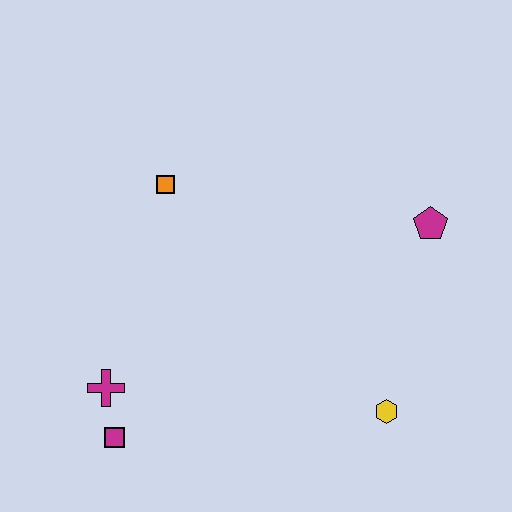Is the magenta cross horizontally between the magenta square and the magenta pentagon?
No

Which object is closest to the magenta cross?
The magenta square is closest to the magenta cross.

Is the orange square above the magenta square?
Yes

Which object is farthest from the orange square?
The yellow hexagon is farthest from the orange square.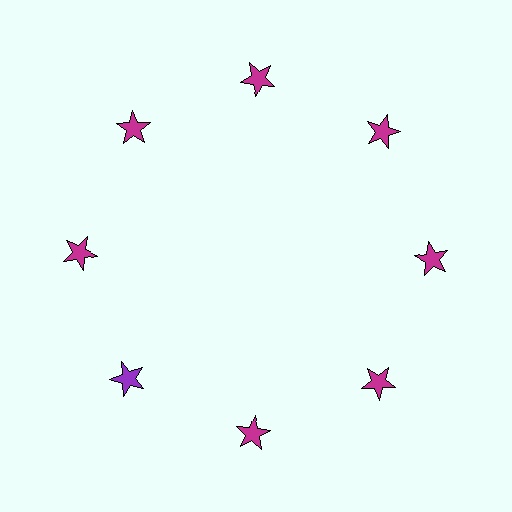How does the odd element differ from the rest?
It has a different color: purple instead of magenta.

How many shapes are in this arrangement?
There are 8 shapes arranged in a ring pattern.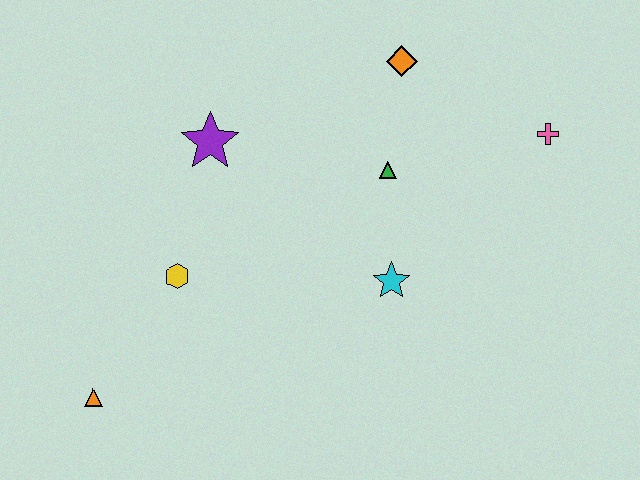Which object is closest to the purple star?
The yellow hexagon is closest to the purple star.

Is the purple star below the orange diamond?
Yes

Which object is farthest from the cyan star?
The orange triangle is farthest from the cyan star.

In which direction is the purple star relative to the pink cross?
The purple star is to the left of the pink cross.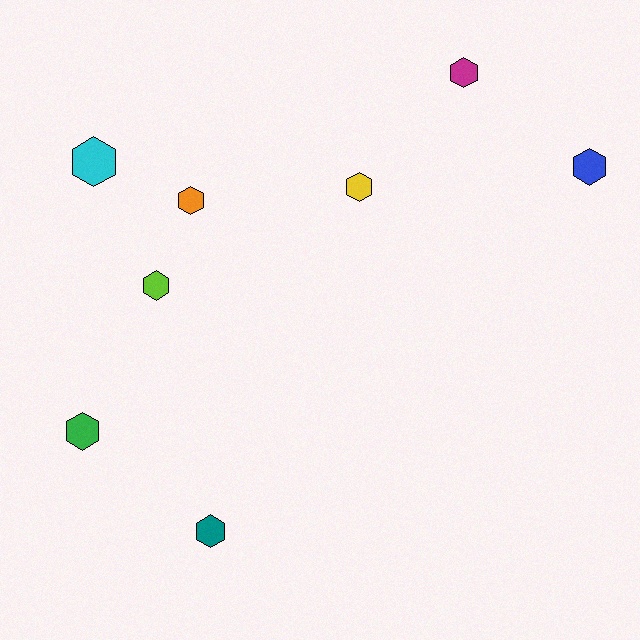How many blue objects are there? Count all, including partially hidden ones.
There is 1 blue object.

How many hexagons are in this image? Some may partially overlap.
There are 8 hexagons.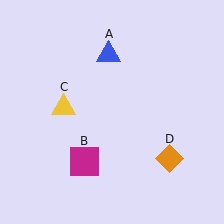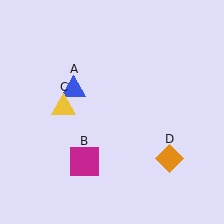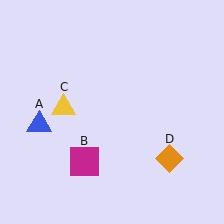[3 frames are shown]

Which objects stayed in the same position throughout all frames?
Magenta square (object B) and yellow triangle (object C) and orange diamond (object D) remained stationary.